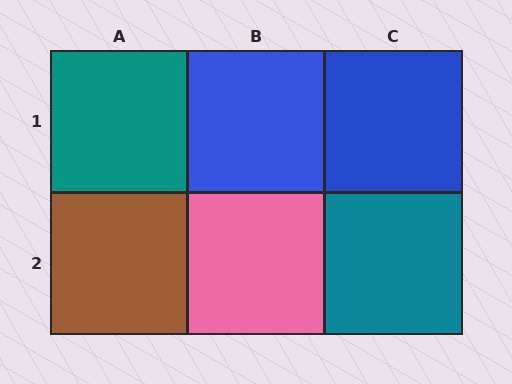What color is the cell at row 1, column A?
Teal.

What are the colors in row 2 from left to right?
Brown, pink, teal.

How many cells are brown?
1 cell is brown.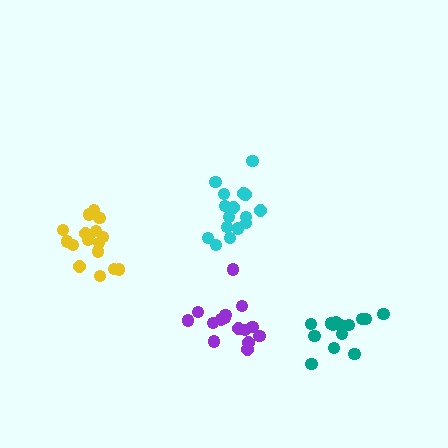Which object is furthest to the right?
The teal cluster is rightmost.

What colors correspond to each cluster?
The clusters are colored: cyan, yellow, teal, purple.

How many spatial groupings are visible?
There are 4 spatial groupings.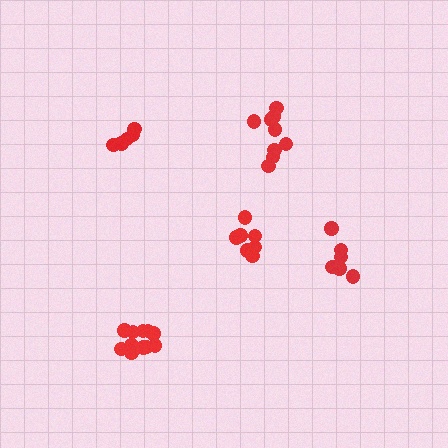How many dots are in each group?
Group 1: 7 dots, Group 2: 9 dots, Group 3: 6 dots, Group 4: 5 dots, Group 5: 11 dots (38 total).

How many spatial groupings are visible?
There are 5 spatial groupings.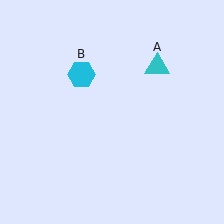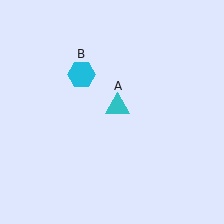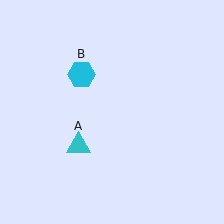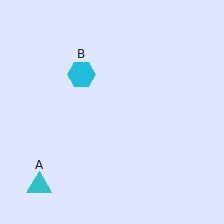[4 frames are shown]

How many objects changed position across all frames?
1 object changed position: cyan triangle (object A).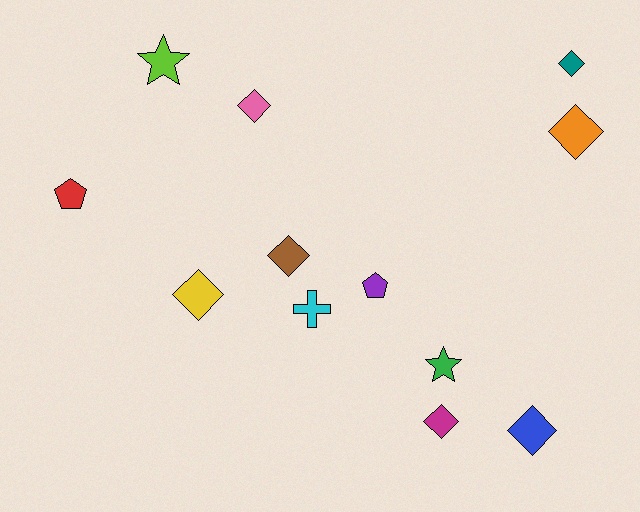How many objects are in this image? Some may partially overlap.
There are 12 objects.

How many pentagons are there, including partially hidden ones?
There are 2 pentagons.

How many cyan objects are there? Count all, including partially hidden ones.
There is 1 cyan object.